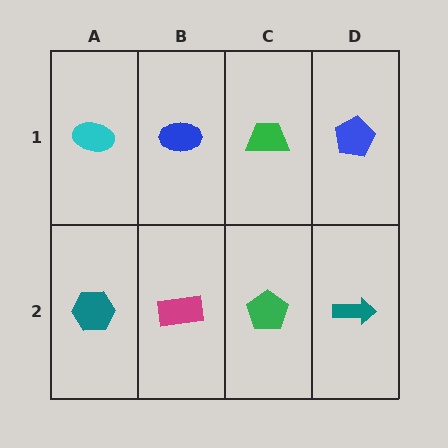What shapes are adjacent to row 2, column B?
A blue ellipse (row 1, column B), a teal hexagon (row 2, column A), a green pentagon (row 2, column C).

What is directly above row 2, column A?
A cyan ellipse.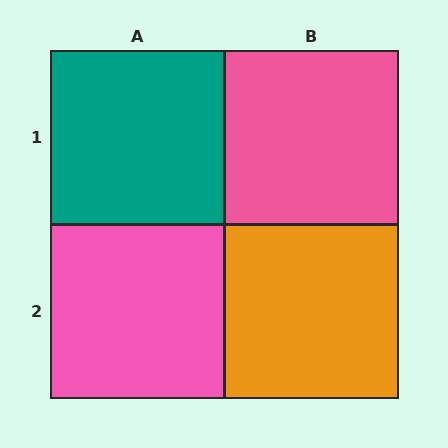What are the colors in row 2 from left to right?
Pink, orange.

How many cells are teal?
1 cell is teal.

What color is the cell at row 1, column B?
Pink.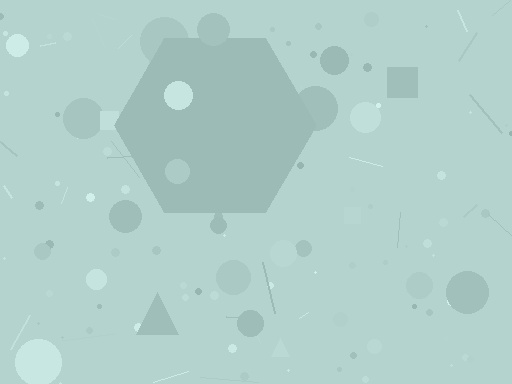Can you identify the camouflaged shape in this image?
The camouflaged shape is a hexagon.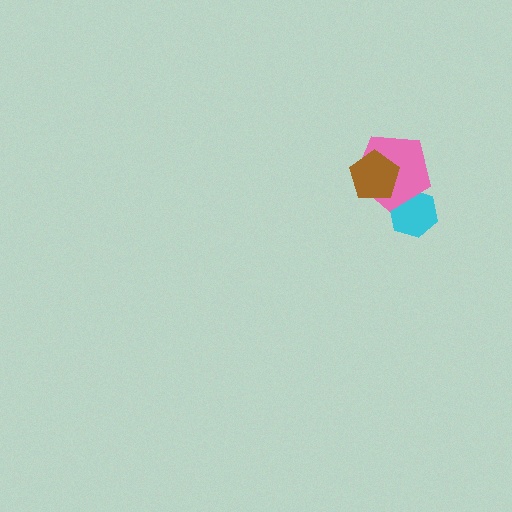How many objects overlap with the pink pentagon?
2 objects overlap with the pink pentagon.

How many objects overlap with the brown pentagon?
1 object overlaps with the brown pentagon.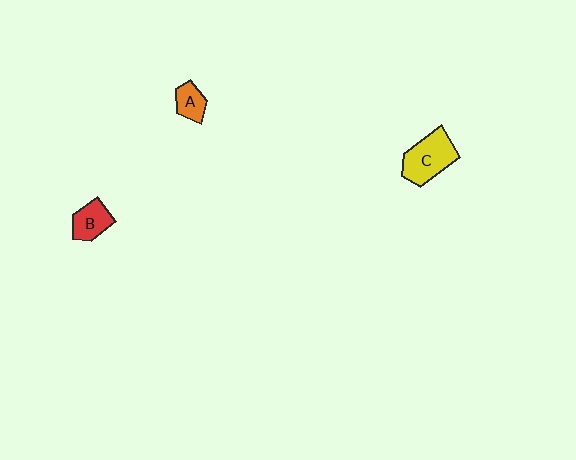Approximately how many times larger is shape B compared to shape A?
Approximately 1.3 times.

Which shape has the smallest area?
Shape A (orange).